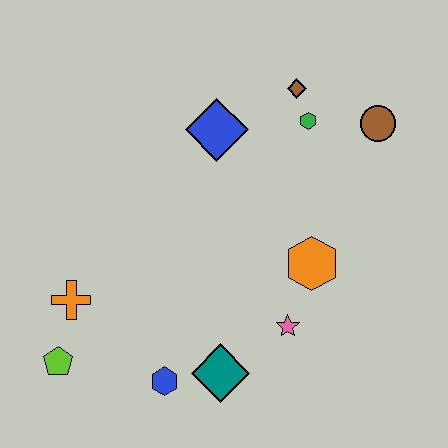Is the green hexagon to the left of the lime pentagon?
No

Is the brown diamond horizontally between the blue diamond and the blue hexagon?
No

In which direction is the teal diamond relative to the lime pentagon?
The teal diamond is to the right of the lime pentagon.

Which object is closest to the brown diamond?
The green hexagon is closest to the brown diamond.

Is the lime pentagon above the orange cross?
No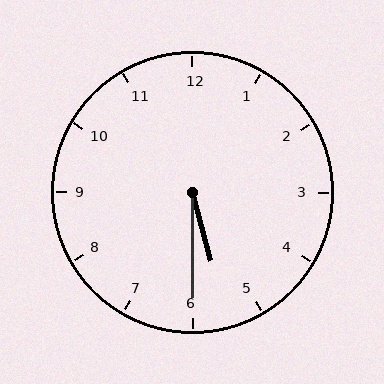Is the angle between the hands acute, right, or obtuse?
It is acute.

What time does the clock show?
5:30.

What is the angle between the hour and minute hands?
Approximately 15 degrees.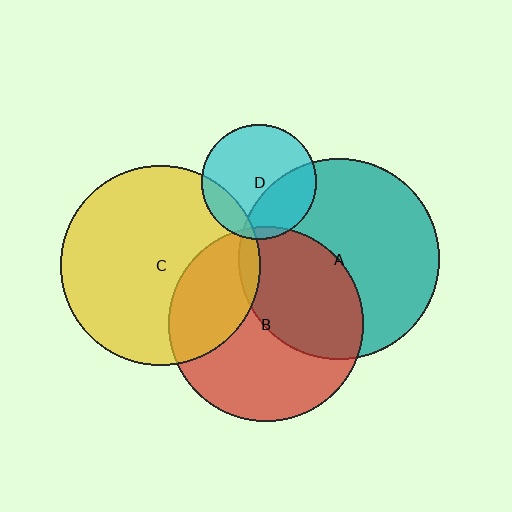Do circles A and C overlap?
Yes.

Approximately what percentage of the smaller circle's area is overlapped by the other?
Approximately 5%.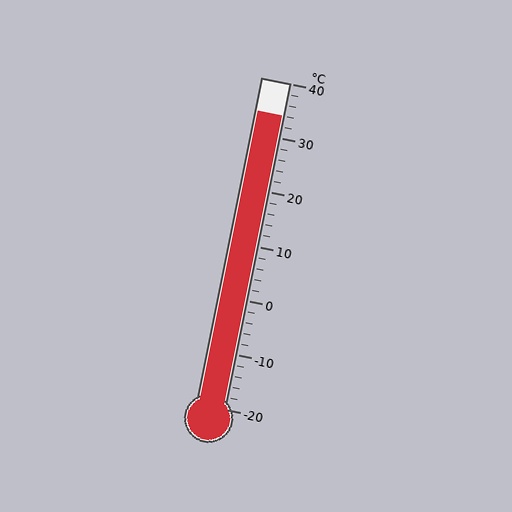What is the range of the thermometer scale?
The thermometer scale ranges from -20°C to 40°C.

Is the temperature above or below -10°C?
The temperature is above -10°C.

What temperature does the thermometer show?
The thermometer shows approximately 34°C.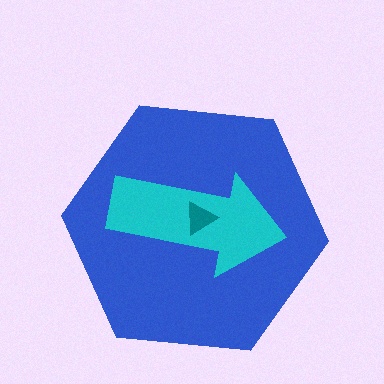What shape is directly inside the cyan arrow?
The teal triangle.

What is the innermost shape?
The teal triangle.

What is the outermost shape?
The blue hexagon.